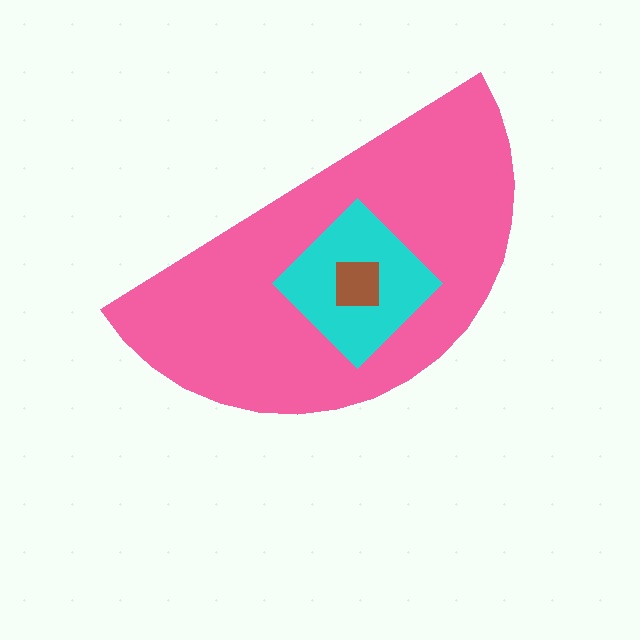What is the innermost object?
The brown square.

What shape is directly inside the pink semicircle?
The cyan diamond.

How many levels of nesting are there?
3.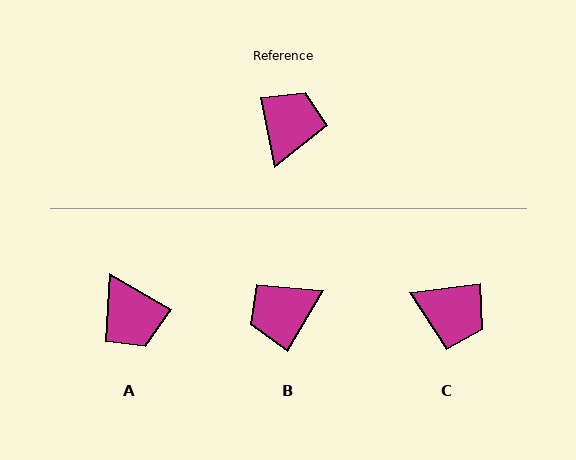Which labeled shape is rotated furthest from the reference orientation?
B, about 137 degrees away.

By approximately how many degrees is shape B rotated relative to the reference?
Approximately 137 degrees counter-clockwise.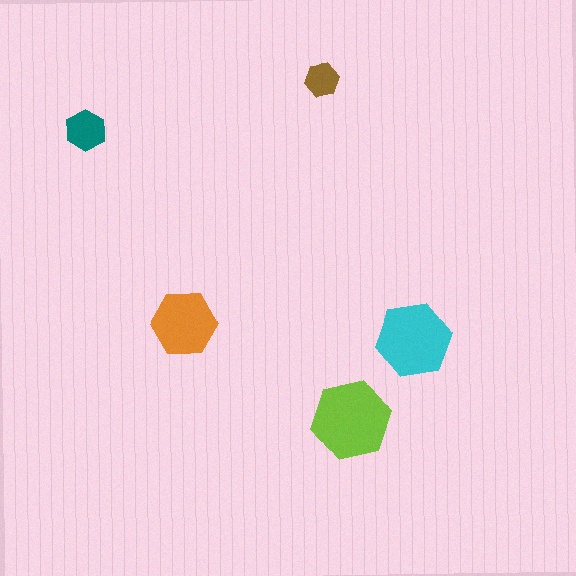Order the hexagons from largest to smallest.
the lime one, the cyan one, the orange one, the teal one, the brown one.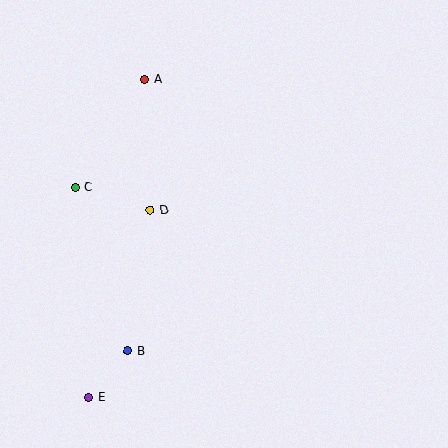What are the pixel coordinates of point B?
Point B is at (128, 351).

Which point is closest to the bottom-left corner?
Point E is closest to the bottom-left corner.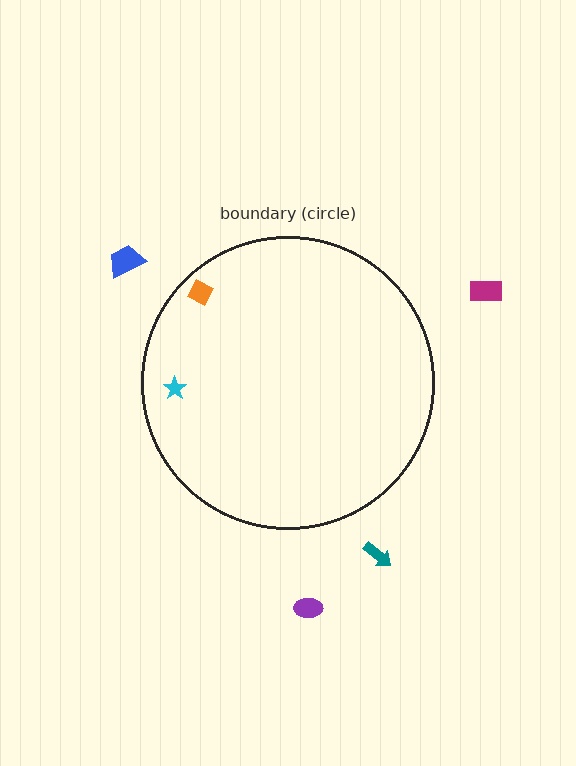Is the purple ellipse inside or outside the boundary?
Outside.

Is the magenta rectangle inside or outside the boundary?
Outside.